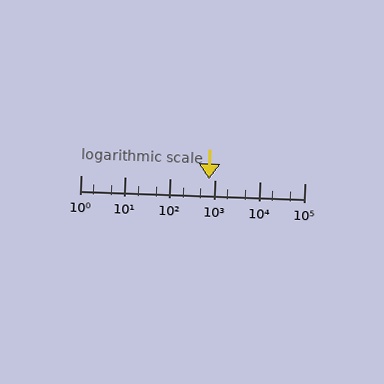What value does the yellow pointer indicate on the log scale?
The pointer indicates approximately 730.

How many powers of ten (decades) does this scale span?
The scale spans 5 decades, from 1 to 100000.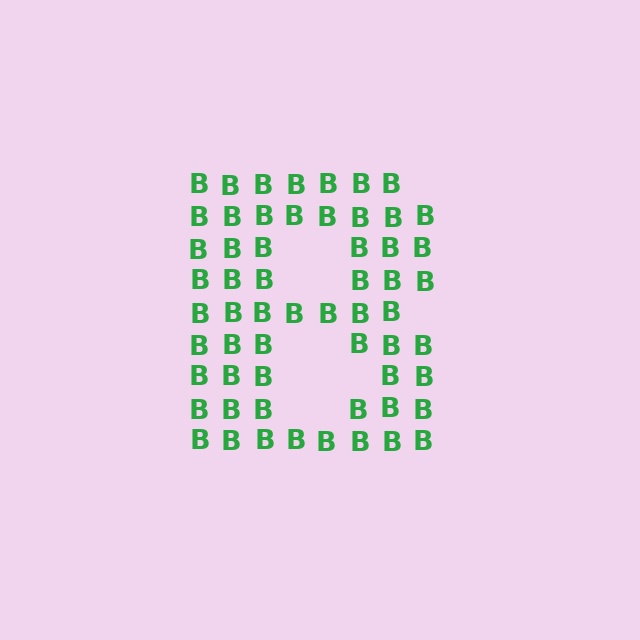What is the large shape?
The large shape is the letter B.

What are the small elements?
The small elements are letter B's.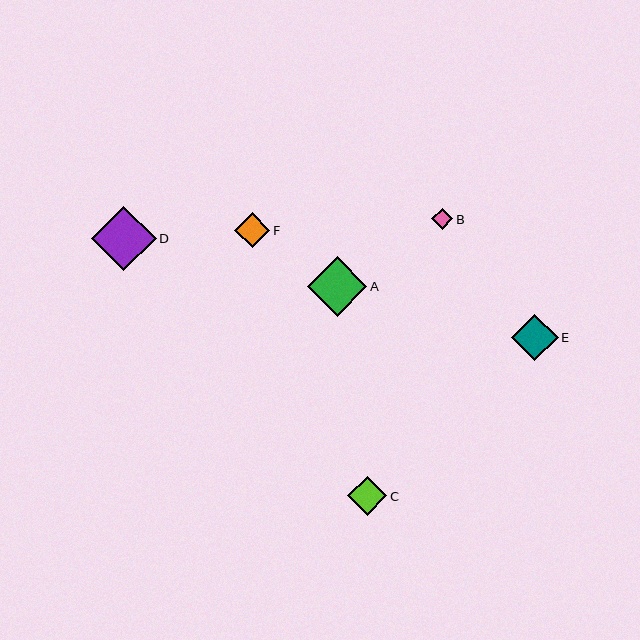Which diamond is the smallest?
Diamond B is the smallest with a size of approximately 21 pixels.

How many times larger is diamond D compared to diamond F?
Diamond D is approximately 1.8 times the size of diamond F.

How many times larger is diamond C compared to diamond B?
Diamond C is approximately 1.8 times the size of diamond B.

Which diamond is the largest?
Diamond D is the largest with a size of approximately 65 pixels.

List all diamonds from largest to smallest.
From largest to smallest: D, A, E, C, F, B.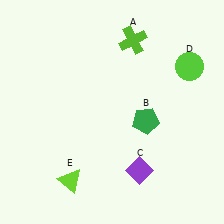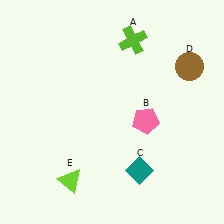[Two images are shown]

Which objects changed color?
B changed from green to pink. C changed from purple to teal. D changed from lime to brown.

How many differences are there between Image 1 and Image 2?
There are 3 differences between the two images.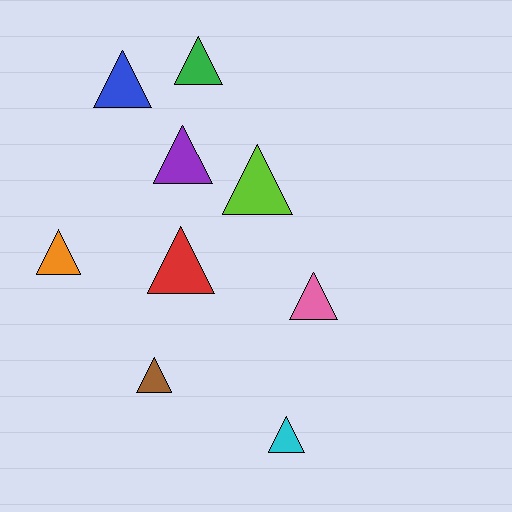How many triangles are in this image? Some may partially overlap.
There are 9 triangles.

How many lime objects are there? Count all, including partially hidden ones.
There is 1 lime object.